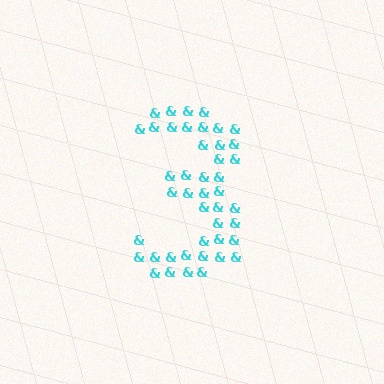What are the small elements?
The small elements are ampersands.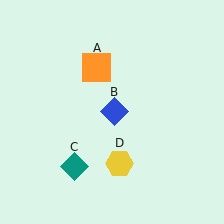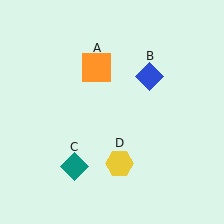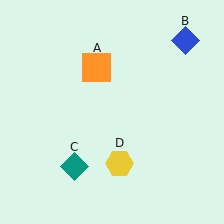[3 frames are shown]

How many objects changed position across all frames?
1 object changed position: blue diamond (object B).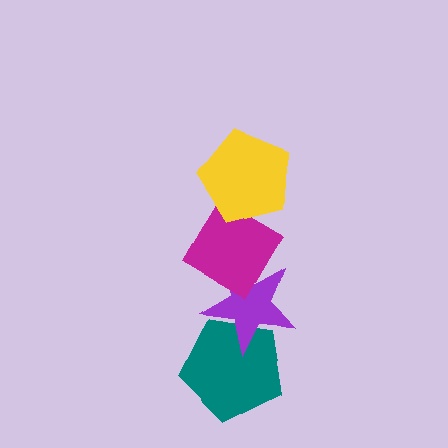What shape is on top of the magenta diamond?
The yellow pentagon is on top of the magenta diamond.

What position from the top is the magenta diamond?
The magenta diamond is 2nd from the top.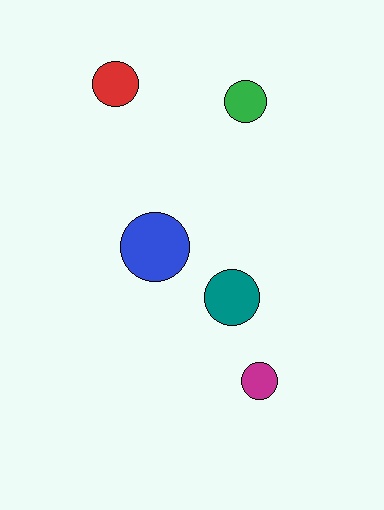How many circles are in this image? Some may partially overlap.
There are 5 circles.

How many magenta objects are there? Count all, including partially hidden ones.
There is 1 magenta object.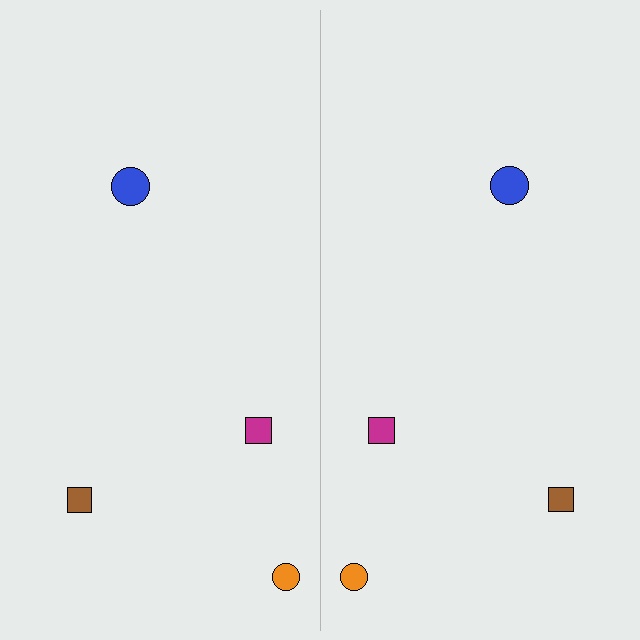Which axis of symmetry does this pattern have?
The pattern has a vertical axis of symmetry running through the center of the image.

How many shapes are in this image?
There are 8 shapes in this image.